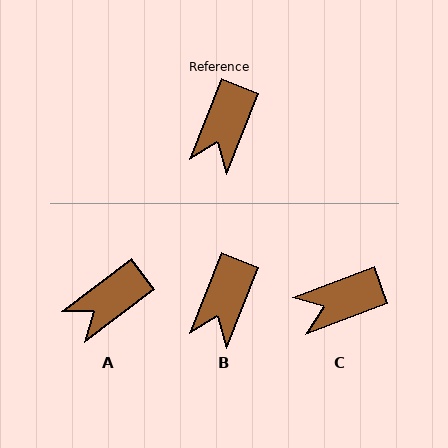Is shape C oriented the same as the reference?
No, it is off by about 48 degrees.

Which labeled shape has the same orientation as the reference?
B.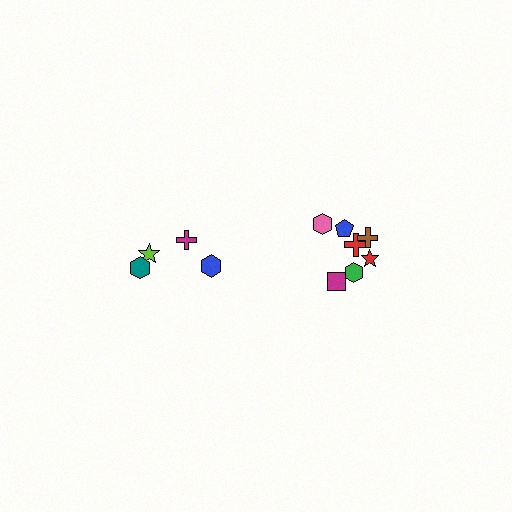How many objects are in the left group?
There are 4 objects.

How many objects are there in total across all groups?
There are 11 objects.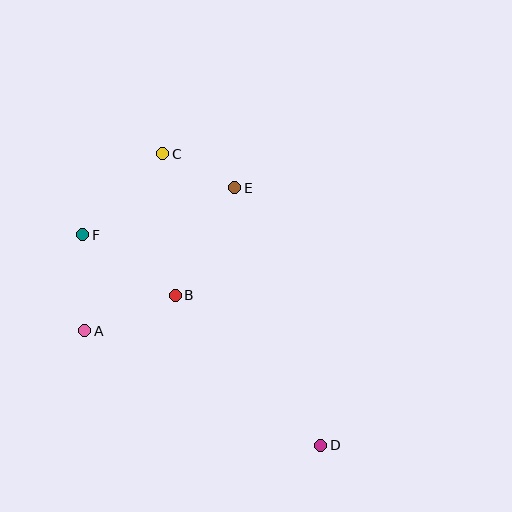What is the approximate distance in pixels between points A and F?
The distance between A and F is approximately 96 pixels.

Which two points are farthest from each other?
Points C and D are farthest from each other.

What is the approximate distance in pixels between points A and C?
The distance between A and C is approximately 194 pixels.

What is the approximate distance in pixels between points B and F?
The distance between B and F is approximately 111 pixels.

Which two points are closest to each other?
Points C and E are closest to each other.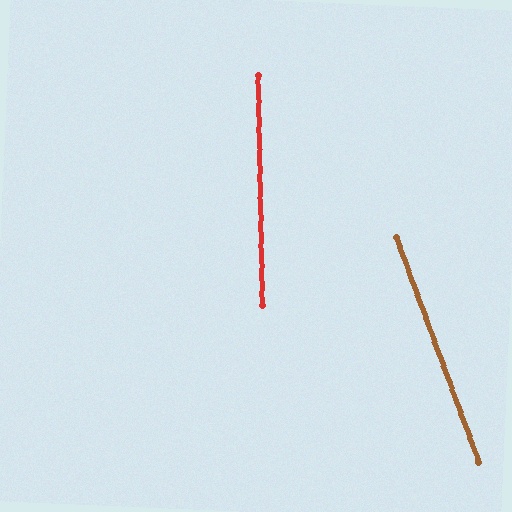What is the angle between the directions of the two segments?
Approximately 19 degrees.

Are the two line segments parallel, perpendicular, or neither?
Neither parallel nor perpendicular — they differ by about 19°.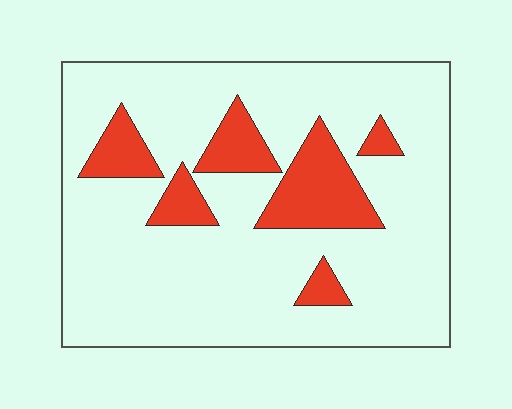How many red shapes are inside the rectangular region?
6.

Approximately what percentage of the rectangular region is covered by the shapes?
Approximately 20%.